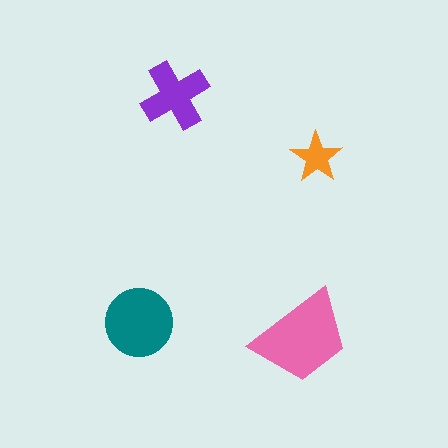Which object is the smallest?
The orange star.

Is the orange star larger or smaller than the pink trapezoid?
Smaller.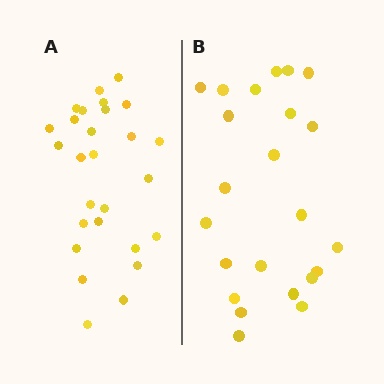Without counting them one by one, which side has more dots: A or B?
Region A (the left region) has more dots.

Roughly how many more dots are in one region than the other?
Region A has about 4 more dots than region B.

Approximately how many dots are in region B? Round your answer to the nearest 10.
About 20 dots. (The exact count is 23, which rounds to 20.)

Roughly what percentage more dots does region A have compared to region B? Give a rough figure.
About 15% more.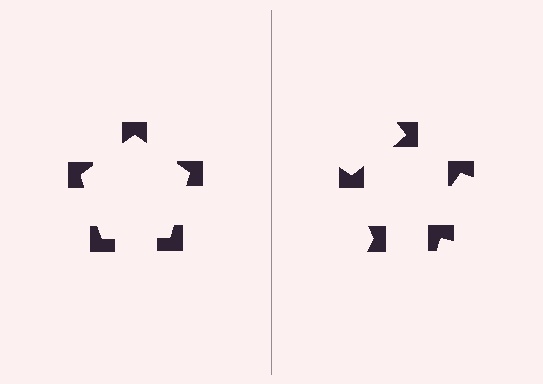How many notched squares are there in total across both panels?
10 — 5 on each side.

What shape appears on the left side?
An illusory pentagon.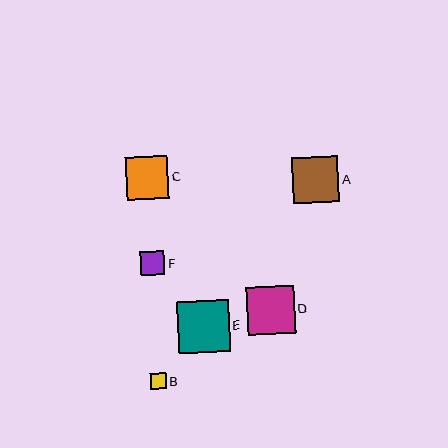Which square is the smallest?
Square B is the smallest with a size of approximately 16 pixels.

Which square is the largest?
Square E is the largest with a size of approximately 52 pixels.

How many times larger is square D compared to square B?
Square D is approximately 3.1 times the size of square B.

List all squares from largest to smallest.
From largest to smallest: E, D, A, C, F, B.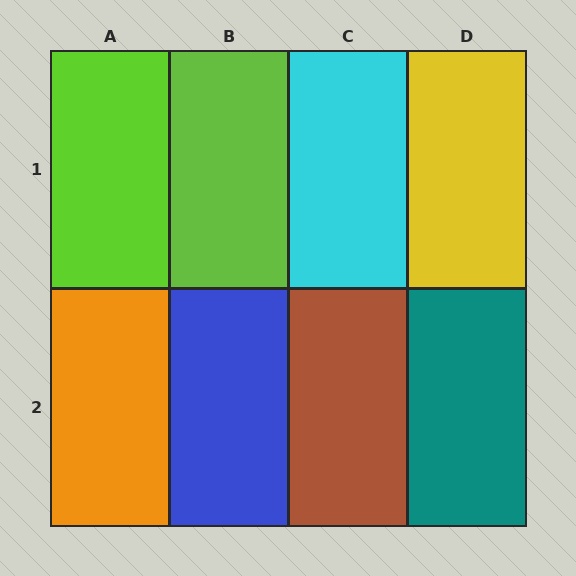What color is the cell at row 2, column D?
Teal.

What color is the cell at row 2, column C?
Brown.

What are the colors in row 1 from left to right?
Lime, lime, cyan, yellow.